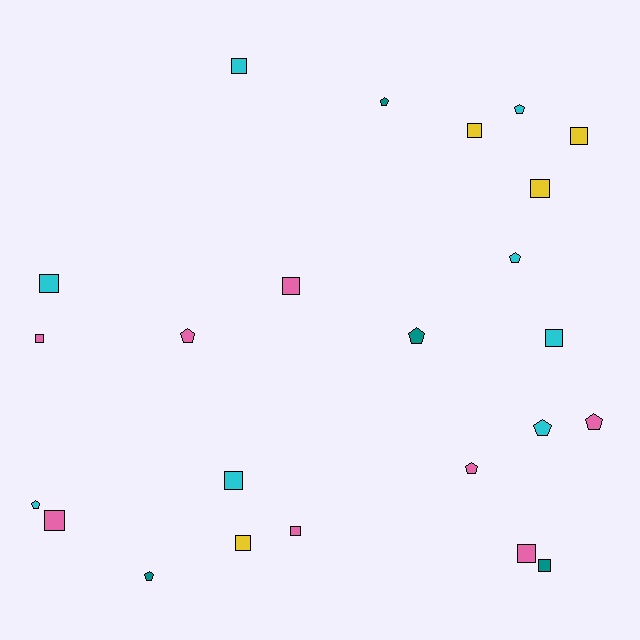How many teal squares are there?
There is 1 teal square.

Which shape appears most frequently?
Square, with 14 objects.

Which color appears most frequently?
Cyan, with 8 objects.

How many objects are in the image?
There are 24 objects.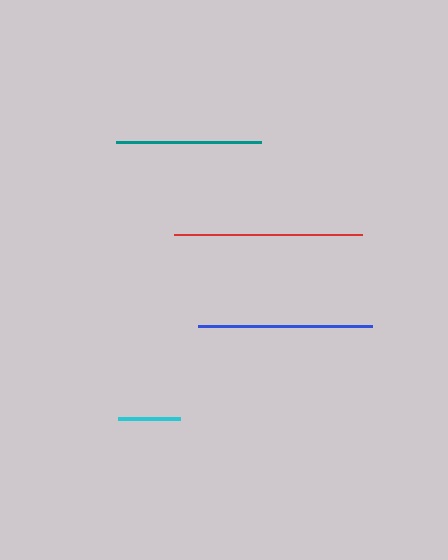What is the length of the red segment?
The red segment is approximately 188 pixels long.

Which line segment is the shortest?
The cyan line is the shortest at approximately 61 pixels.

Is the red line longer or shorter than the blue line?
The red line is longer than the blue line.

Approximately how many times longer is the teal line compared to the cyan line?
The teal line is approximately 2.4 times the length of the cyan line.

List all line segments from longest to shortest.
From longest to shortest: red, blue, teal, cyan.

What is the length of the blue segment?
The blue segment is approximately 174 pixels long.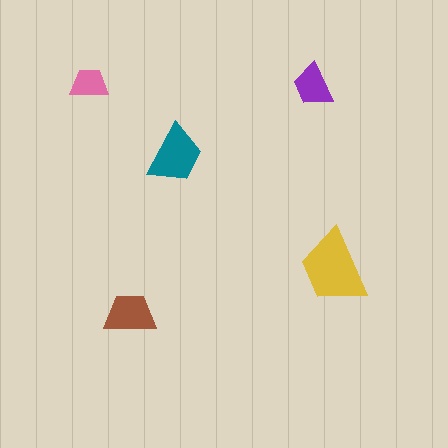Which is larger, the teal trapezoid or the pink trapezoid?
The teal one.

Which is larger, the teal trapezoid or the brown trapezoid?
The teal one.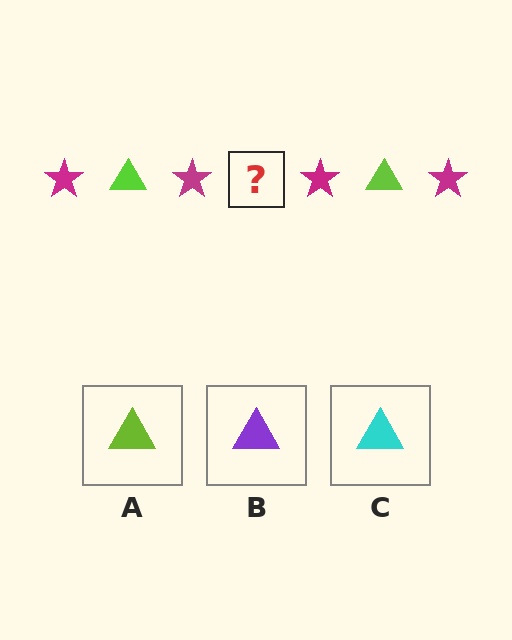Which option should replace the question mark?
Option A.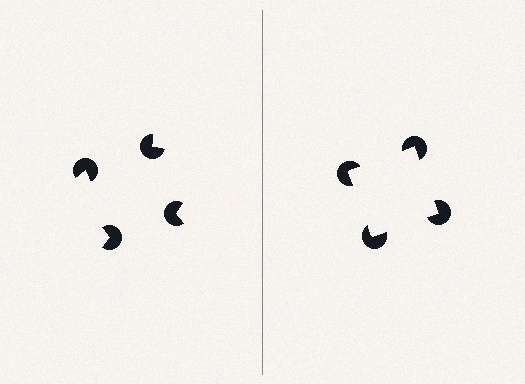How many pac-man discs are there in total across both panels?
8 — 4 on each side.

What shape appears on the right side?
An illusory square.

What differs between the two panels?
The pac-man discs are positioned identically on both sides; only the wedge orientations differ. On the right they align to a square; on the left they are misaligned.